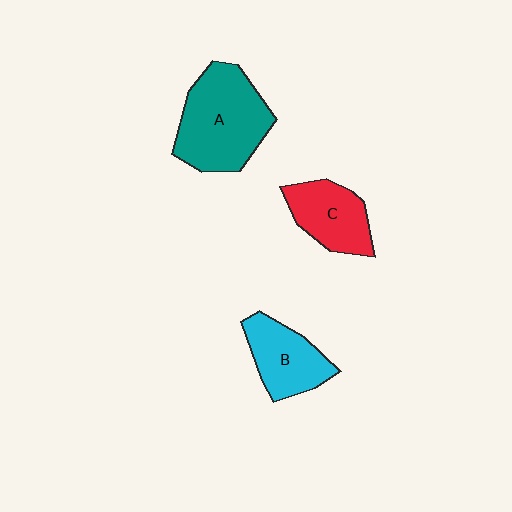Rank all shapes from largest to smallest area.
From largest to smallest: A (teal), B (cyan), C (red).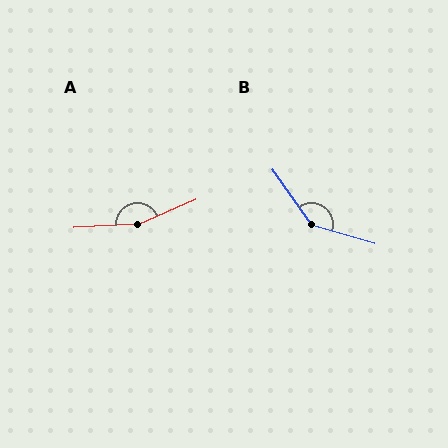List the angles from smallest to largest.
B (141°), A (160°).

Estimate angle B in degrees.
Approximately 141 degrees.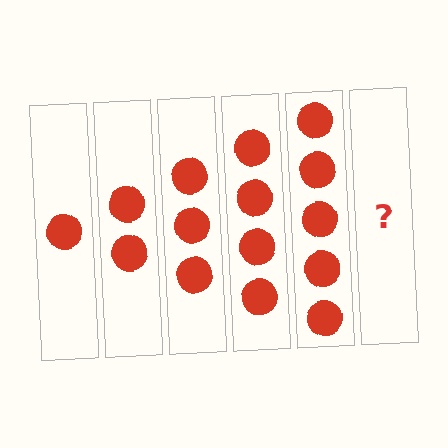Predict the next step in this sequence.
The next step is 6 circles.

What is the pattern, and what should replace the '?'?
The pattern is that each step adds one more circle. The '?' should be 6 circles.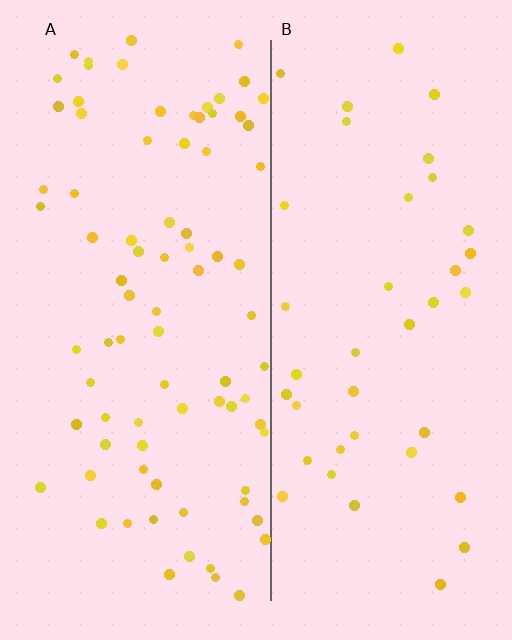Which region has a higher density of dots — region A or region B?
A (the left).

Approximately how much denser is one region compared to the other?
Approximately 2.0× — region A over region B.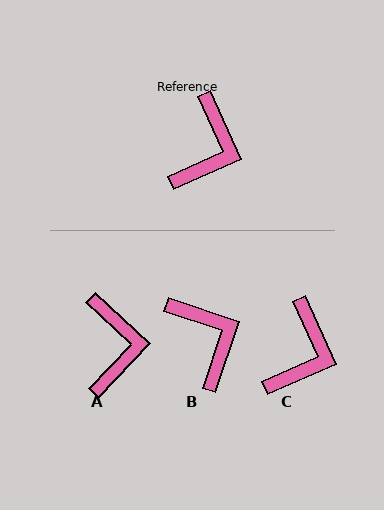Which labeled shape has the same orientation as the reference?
C.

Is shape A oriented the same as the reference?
No, it is off by about 23 degrees.